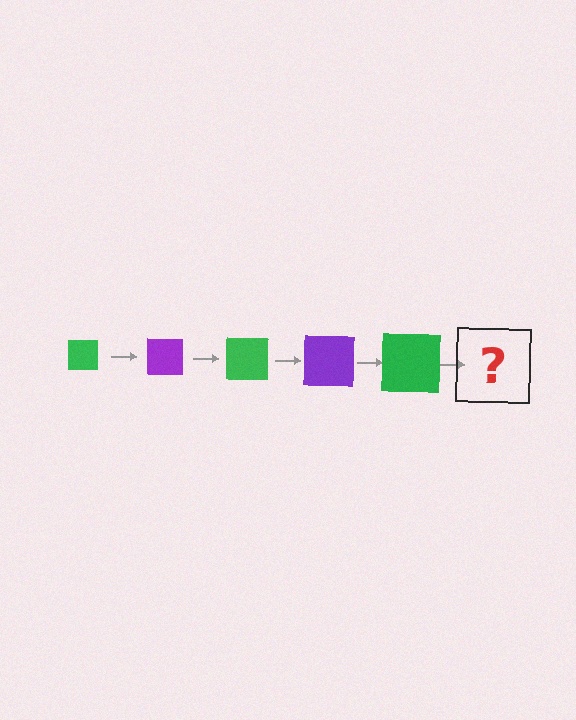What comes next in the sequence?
The next element should be a purple square, larger than the previous one.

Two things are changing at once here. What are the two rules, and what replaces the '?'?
The two rules are that the square grows larger each step and the color cycles through green and purple. The '?' should be a purple square, larger than the previous one.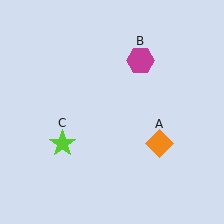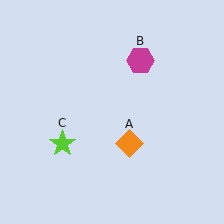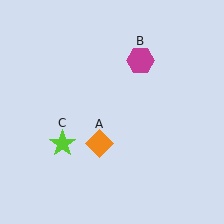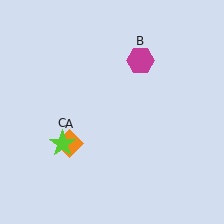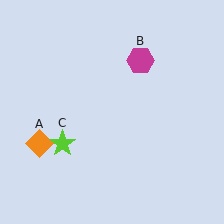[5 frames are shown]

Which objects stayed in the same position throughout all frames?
Magenta hexagon (object B) and lime star (object C) remained stationary.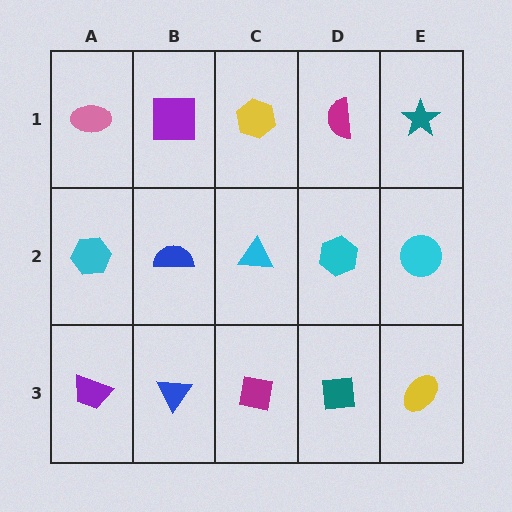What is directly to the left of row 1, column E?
A magenta semicircle.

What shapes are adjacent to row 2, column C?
A yellow hexagon (row 1, column C), a magenta square (row 3, column C), a blue semicircle (row 2, column B), a cyan hexagon (row 2, column D).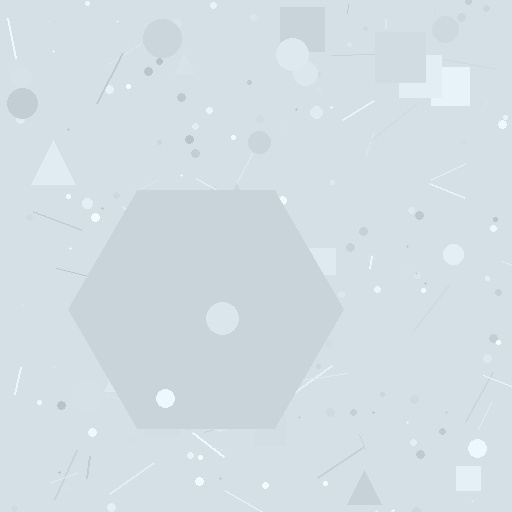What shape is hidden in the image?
A hexagon is hidden in the image.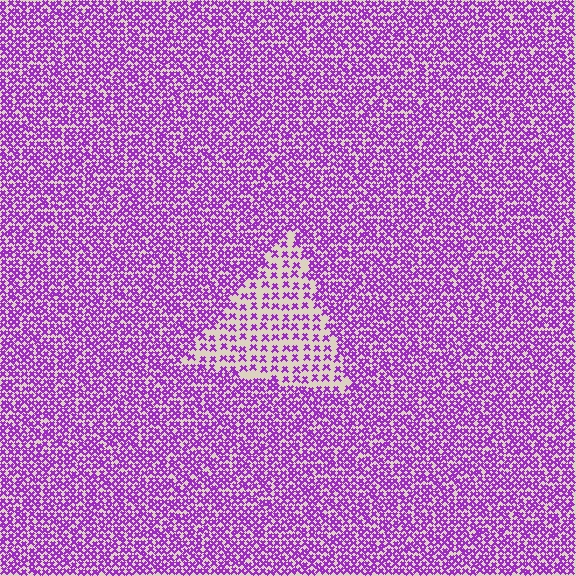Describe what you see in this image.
The image contains small purple elements arranged at two different densities. A triangle-shaped region is visible where the elements are less densely packed than the surrounding area.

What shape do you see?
I see a triangle.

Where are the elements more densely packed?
The elements are more densely packed outside the triangle boundary.